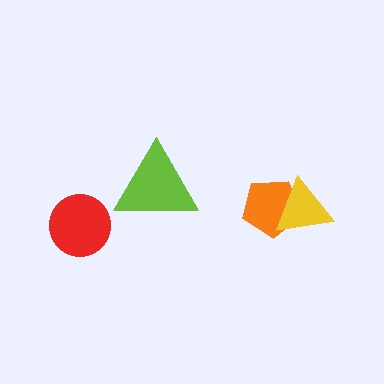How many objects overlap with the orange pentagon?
1 object overlaps with the orange pentagon.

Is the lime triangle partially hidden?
No, no other shape covers it.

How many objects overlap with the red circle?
0 objects overlap with the red circle.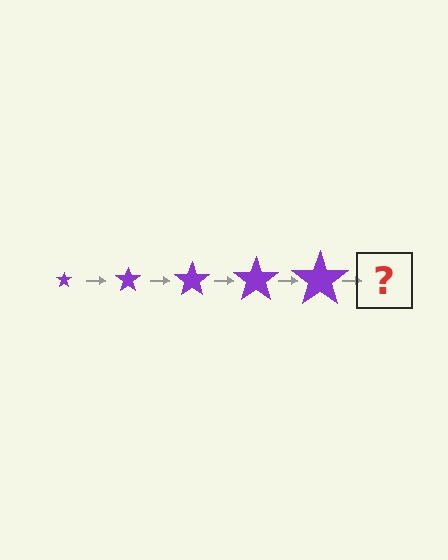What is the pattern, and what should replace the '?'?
The pattern is that the star gets progressively larger each step. The '?' should be a purple star, larger than the previous one.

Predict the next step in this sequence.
The next step is a purple star, larger than the previous one.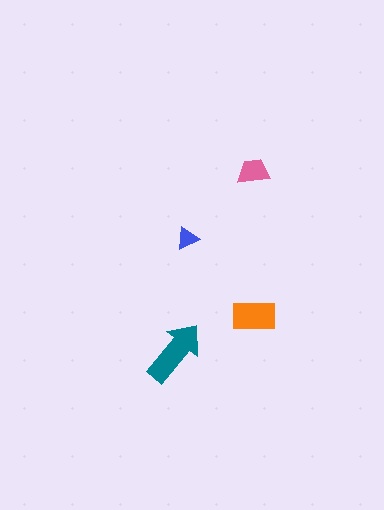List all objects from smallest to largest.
The blue triangle, the pink trapezoid, the orange rectangle, the teal arrow.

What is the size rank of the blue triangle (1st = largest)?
4th.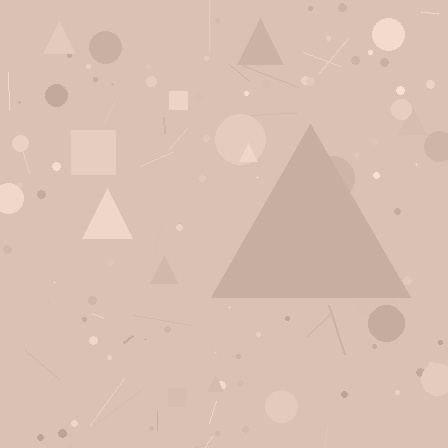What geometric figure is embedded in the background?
A triangle is embedded in the background.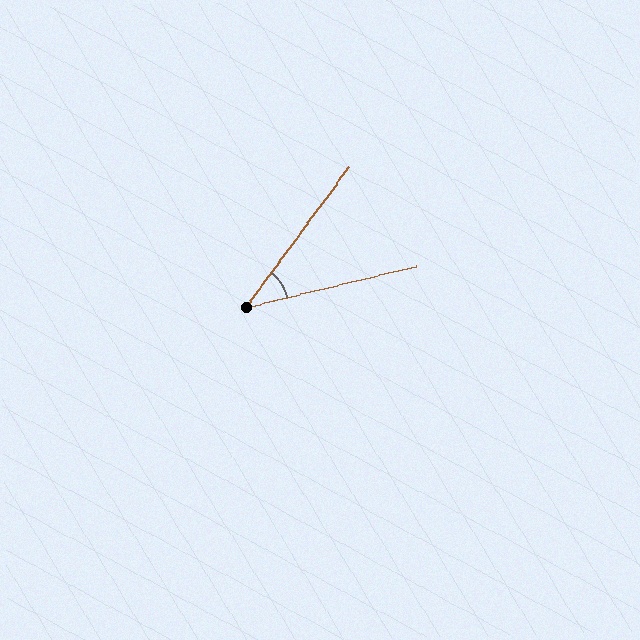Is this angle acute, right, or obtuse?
It is acute.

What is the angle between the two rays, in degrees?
Approximately 40 degrees.